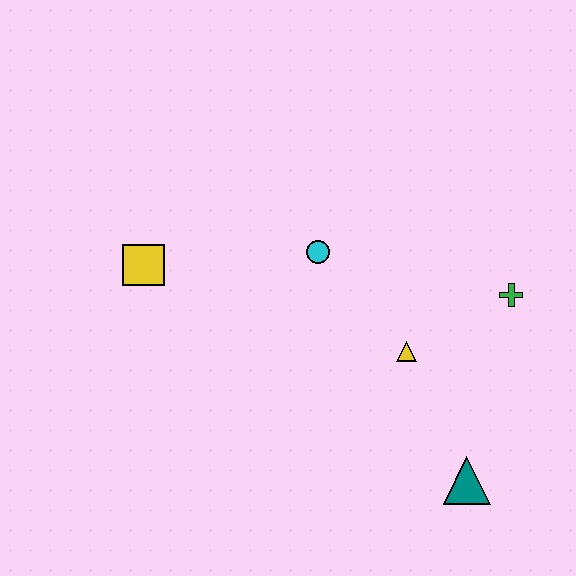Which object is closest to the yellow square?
The cyan circle is closest to the yellow square.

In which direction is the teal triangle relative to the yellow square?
The teal triangle is to the right of the yellow square.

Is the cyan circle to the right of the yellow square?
Yes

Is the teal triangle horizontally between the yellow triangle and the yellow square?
No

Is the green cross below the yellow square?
Yes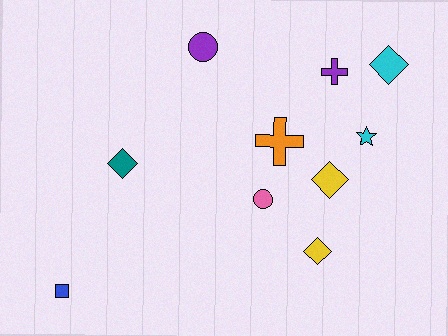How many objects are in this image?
There are 10 objects.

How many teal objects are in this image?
There is 1 teal object.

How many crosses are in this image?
There are 2 crosses.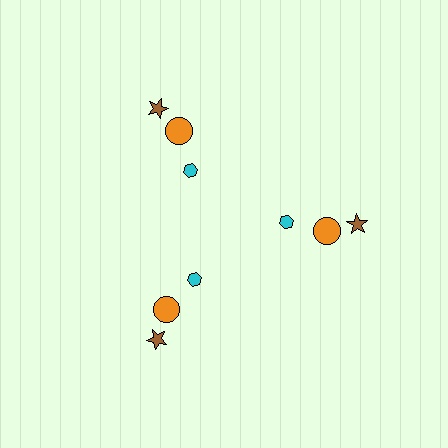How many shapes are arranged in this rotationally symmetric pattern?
There are 9 shapes, arranged in 3 groups of 3.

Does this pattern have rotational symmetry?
Yes, this pattern has 3-fold rotational symmetry. It looks the same after rotating 120 degrees around the center.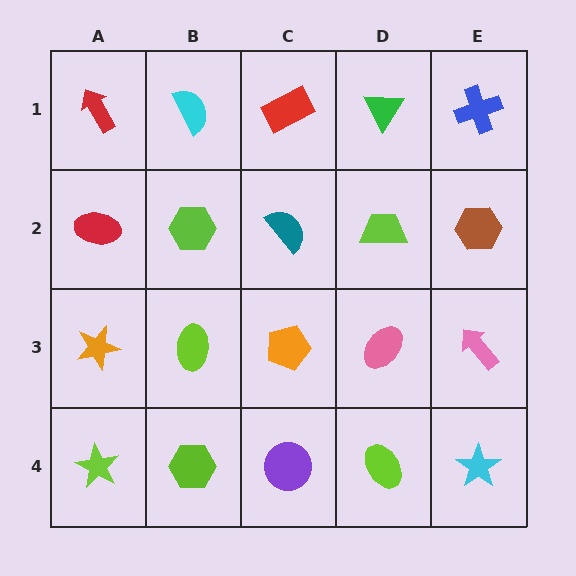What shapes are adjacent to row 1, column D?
A lime trapezoid (row 2, column D), a red rectangle (row 1, column C), a blue cross (row 1, column E).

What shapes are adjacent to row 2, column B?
A cyan semicircle (row 1, column B), a lime ellipse (row 3, column B), a red ellipse (row 2, column A), a teal semicircle (row 2, column C).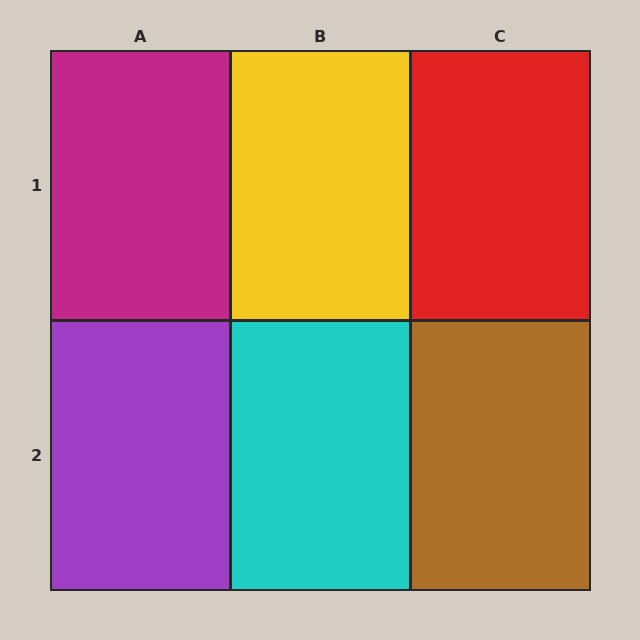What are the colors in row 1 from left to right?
Magenta, yellow, red.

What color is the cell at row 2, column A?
Purple.